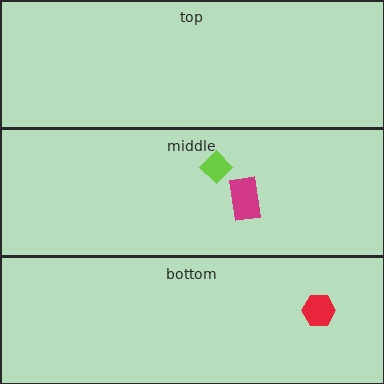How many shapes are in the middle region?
2.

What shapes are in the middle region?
The magenta rectangle, the lime diamond.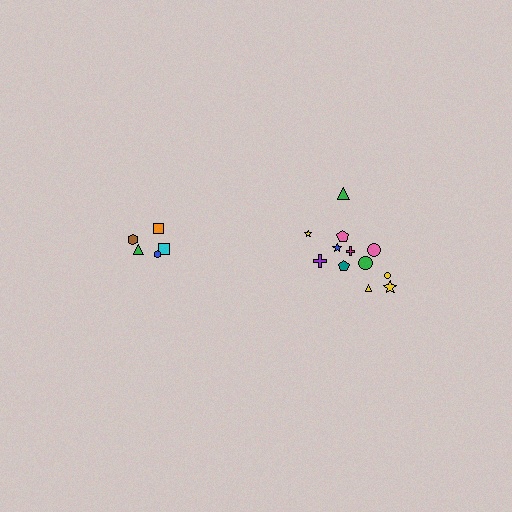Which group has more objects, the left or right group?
The right group.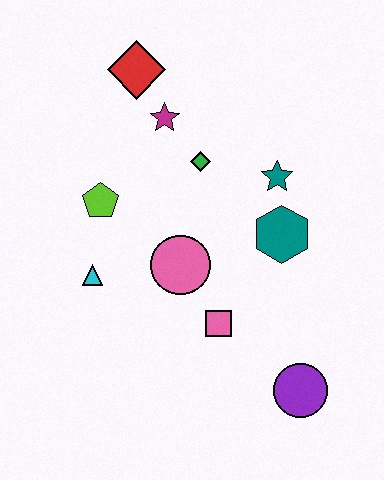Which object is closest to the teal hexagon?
The teal star is closest to the teal hexagon.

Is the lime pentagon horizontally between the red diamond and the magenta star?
No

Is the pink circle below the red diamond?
Yes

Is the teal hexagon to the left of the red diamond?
No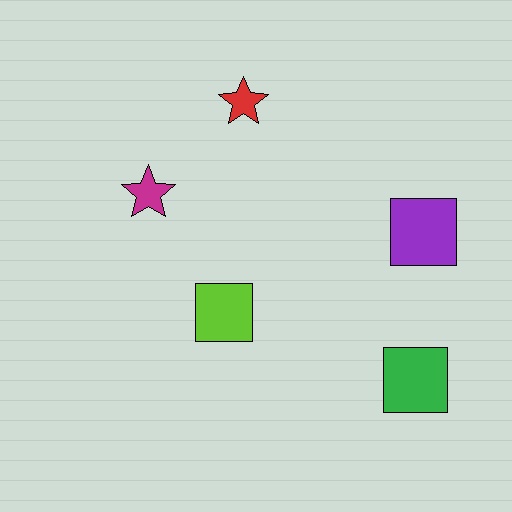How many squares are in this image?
There are 3 squares.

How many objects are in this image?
There are 5 objects.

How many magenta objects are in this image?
There is 1 magenta object.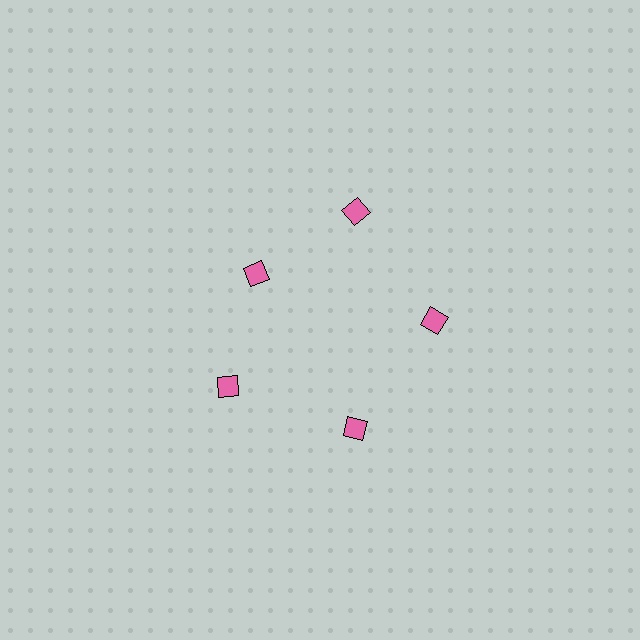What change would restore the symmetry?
The symmetry would be restored by moving it outward, back onto the ring so that all 5 diamonds sit at equal angles and equal distance from the center.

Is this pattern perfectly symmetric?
No. The 5 pink diamonds are arranged in a ring, but one element near the 10 o'clock position is pulled inward toward the center, breaking the 5-fold rotational symmetry.